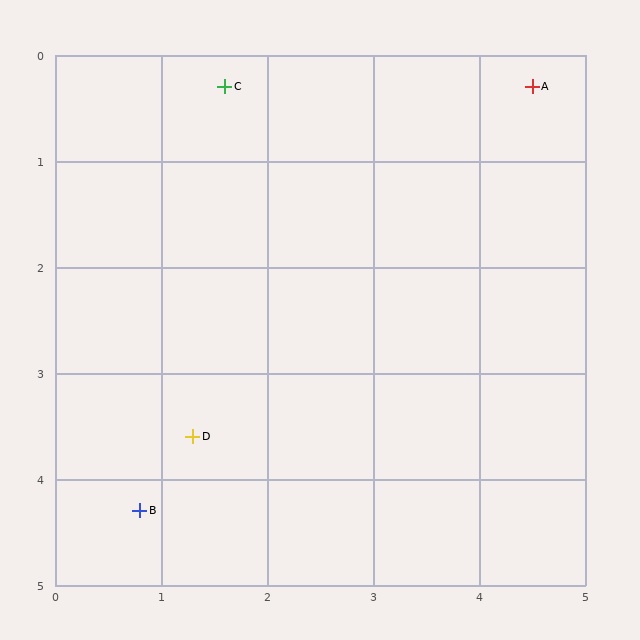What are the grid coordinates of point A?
Point A is at approximately (4.5, 0.3).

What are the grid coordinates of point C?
Point C is at approximately (1.6, 0.3).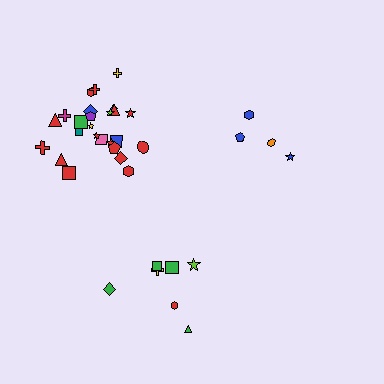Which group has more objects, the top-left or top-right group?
The top-left group.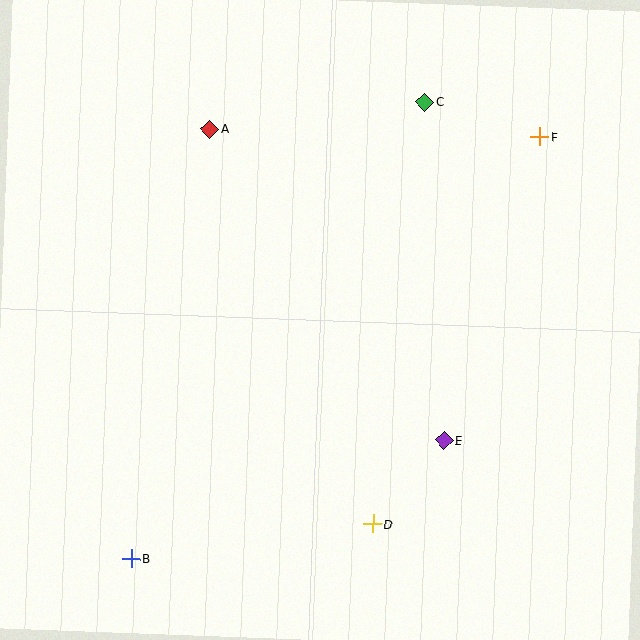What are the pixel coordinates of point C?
Point C is at (425, 102).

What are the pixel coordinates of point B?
Point B is at (131, 558).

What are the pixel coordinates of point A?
Point A is at (210, 129).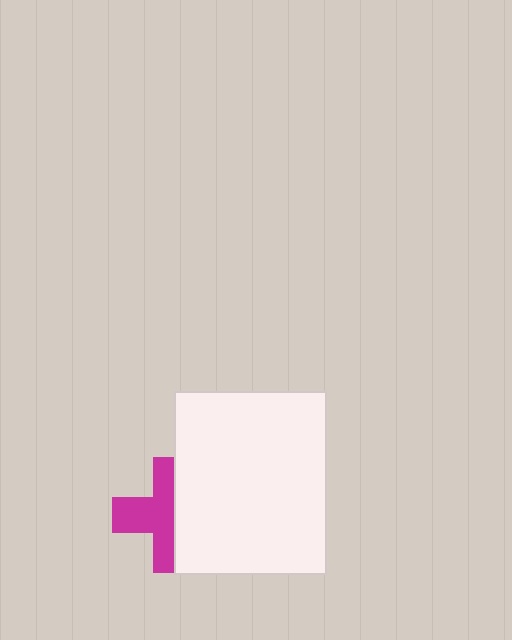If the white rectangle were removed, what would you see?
You would see the complete magenta cross.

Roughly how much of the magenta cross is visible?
About half of it is visible (roughly 54%).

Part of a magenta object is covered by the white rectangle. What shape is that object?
It is a cross.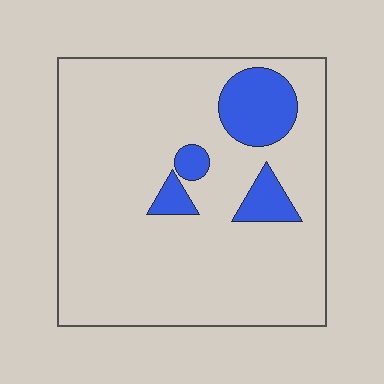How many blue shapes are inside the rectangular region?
4.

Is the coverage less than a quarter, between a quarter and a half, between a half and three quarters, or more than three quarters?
Less than a quarter.